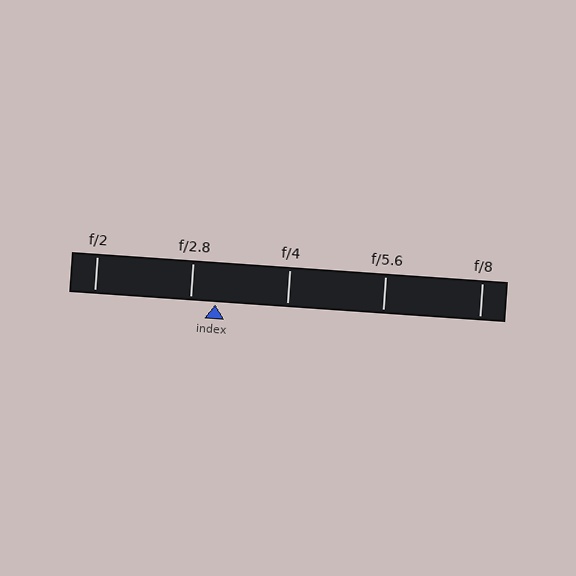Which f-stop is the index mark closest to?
The index mark is closest to f/2.8.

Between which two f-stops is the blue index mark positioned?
The index mark is between f/2.8 and f/4.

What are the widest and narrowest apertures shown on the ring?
The widest aperture shown is f/2 and the narrowest is f/8.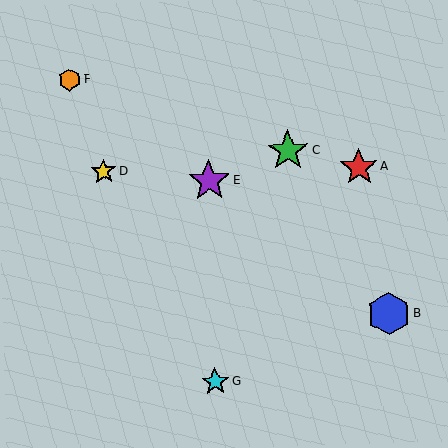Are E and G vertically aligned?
Yes, both are at x≈209.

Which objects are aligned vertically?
Objects E, G are aligned vertically.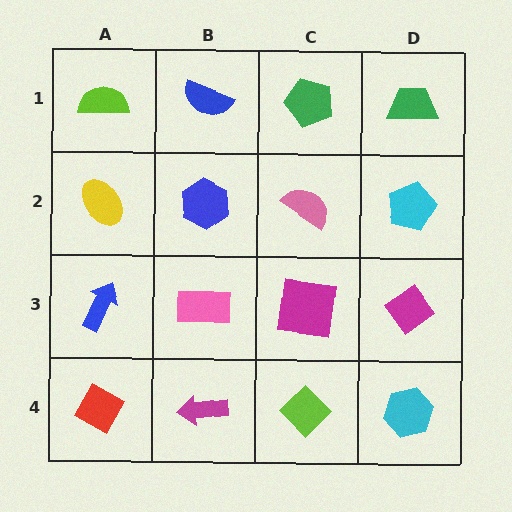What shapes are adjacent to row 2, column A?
A lime semicircle (row 1, column A), a blue arrow (row 3, column A), a blue hexagon (row 2, column B).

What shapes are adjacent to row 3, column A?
A yellow ellipse (row 2, column A), a red diamond (row 4, column A), a pink rectangle (row 3, column B).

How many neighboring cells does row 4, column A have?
2.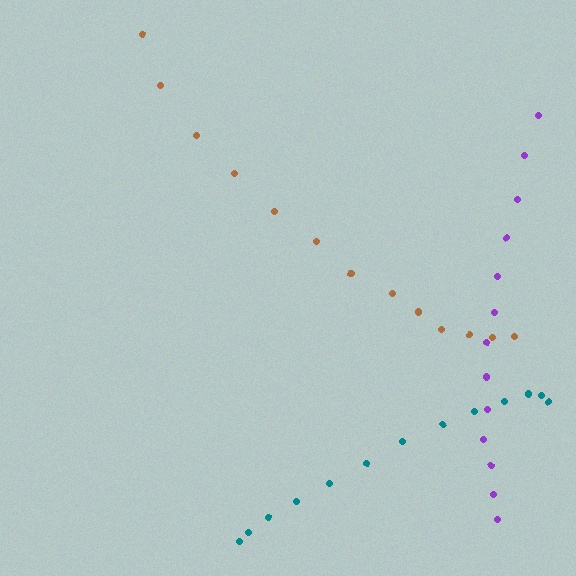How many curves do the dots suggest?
There are 3 distinct paths.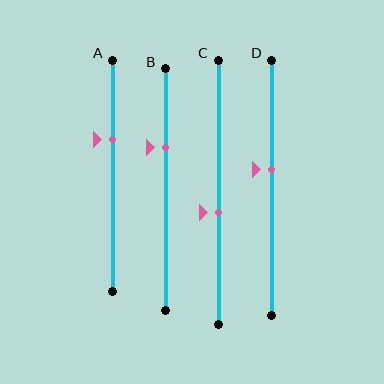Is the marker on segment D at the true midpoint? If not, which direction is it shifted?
No, the marker on segment D is shifted upward by about 7% of the segment length.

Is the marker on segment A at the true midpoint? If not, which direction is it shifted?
No, the marker on segment A is shifted upward by about 15% of the segment length.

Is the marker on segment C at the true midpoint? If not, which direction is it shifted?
No, the marker on segment C is shifted downward by about 8% of the segment length.